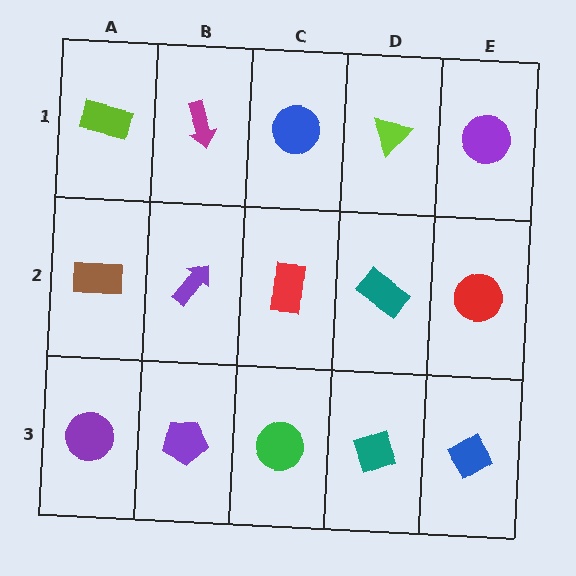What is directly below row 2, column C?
A green circle.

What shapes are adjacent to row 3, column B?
A purple arrow (row 2, column B), a purple circle (row 3, column A), a green circle (row 3, column C).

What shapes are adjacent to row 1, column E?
A red circle (row 2, column E), a lime triangle (row 1, column D).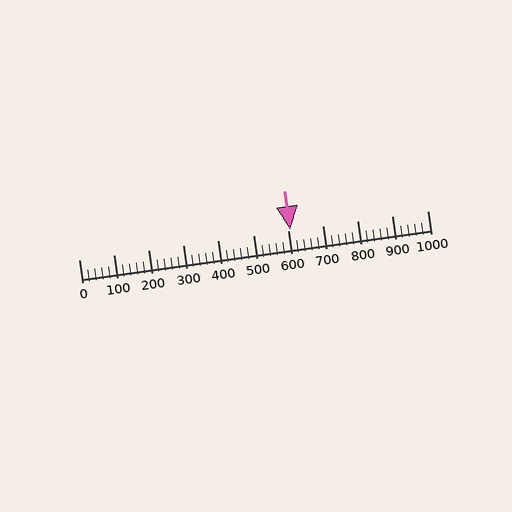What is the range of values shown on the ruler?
The ruler shows values from 0 to 1000.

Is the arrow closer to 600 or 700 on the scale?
The arrow is closer to 600.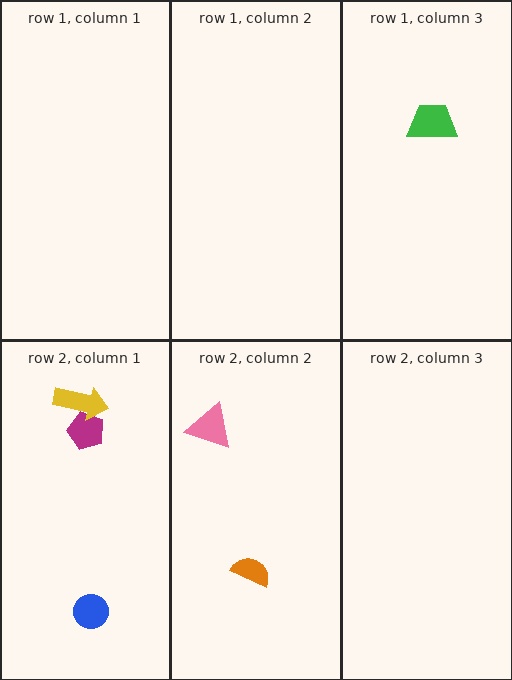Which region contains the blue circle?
The row 2, column 1 region.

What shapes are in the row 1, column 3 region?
The green trapezoid.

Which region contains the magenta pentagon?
The row 2, column 1 region.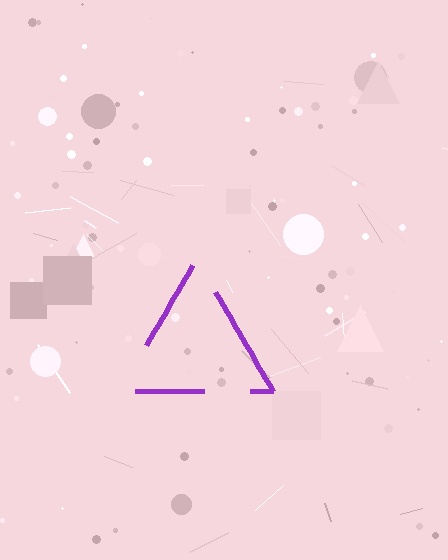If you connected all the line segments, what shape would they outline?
They would outline a triangle.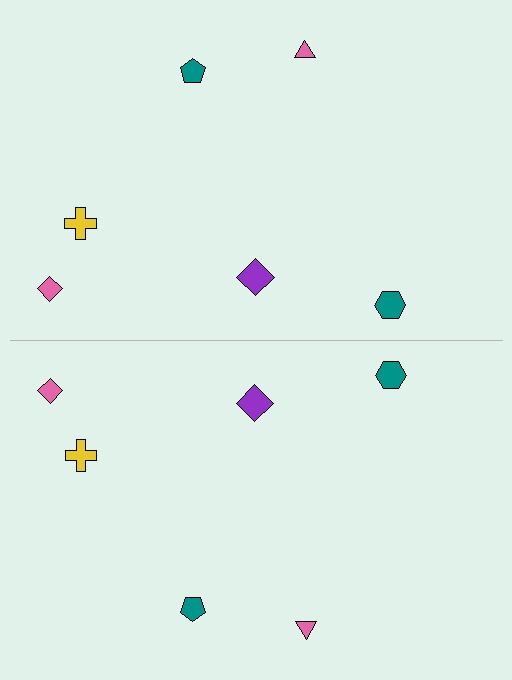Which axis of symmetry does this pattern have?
The pattern has a horizontal axis of symmetry running through the center of the image.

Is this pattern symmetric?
Yes, this pattern has bilateral (reflection) symmetry.